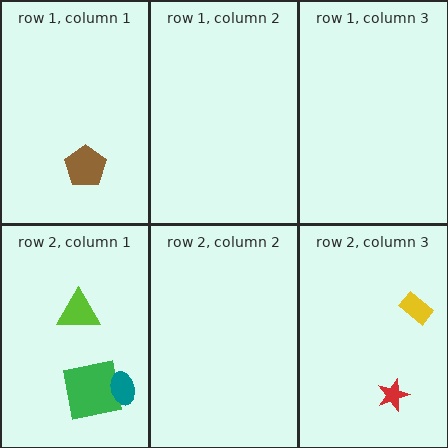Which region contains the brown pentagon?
The row 1, column 1 region.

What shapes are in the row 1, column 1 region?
The brown pentagon.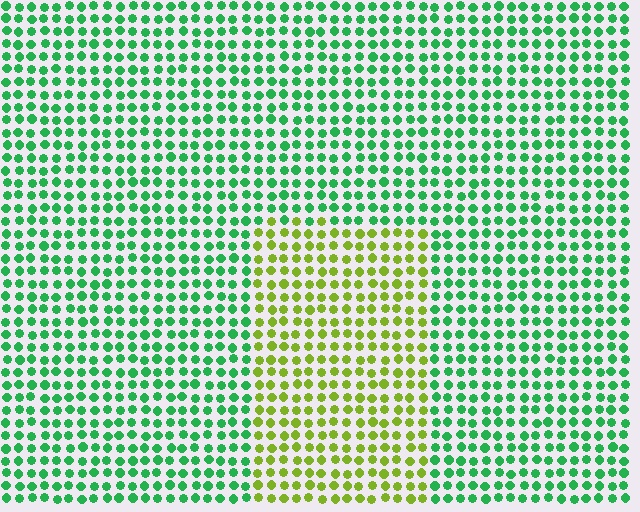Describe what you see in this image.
The image is filled with small green elements in a uniform arrangement. A rectangle-shaped region is visible where the elements are tinted to a slightly different hue, forming a subtle color boundary.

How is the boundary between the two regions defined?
The boundary is defined purely by a slight shift in hue (about 56 degrees). Spacing, size, and orientation are identical on both sides.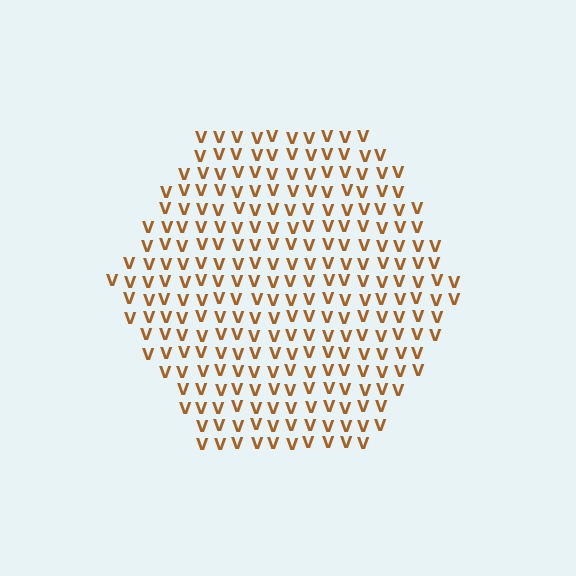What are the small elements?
The small elements are letter V's.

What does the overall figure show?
The overall figure shows a hexagon.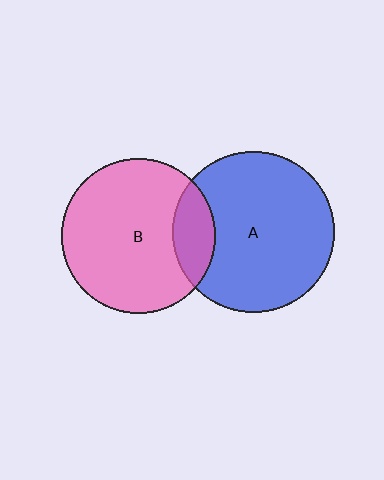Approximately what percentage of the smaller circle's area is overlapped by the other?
Approximately 15%.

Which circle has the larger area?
Circle A (blue).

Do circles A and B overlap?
Yes.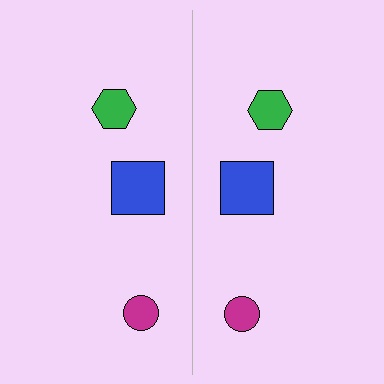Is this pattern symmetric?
Yes, this pattern has bilateral (reflection) symmetry.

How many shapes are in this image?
There are 6 shapes in this image.